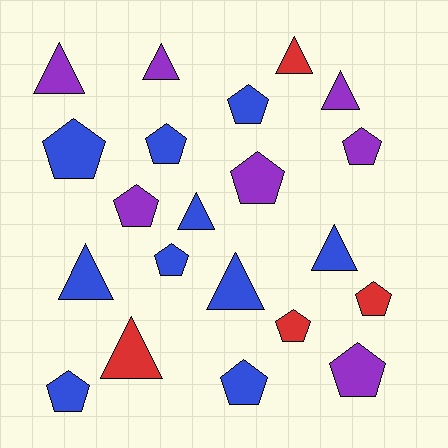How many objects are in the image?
There are 21 objects.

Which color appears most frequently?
Blue, with 10 objects.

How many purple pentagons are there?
There are 4 purple pentagons.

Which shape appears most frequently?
Pentagon, with 12 objects.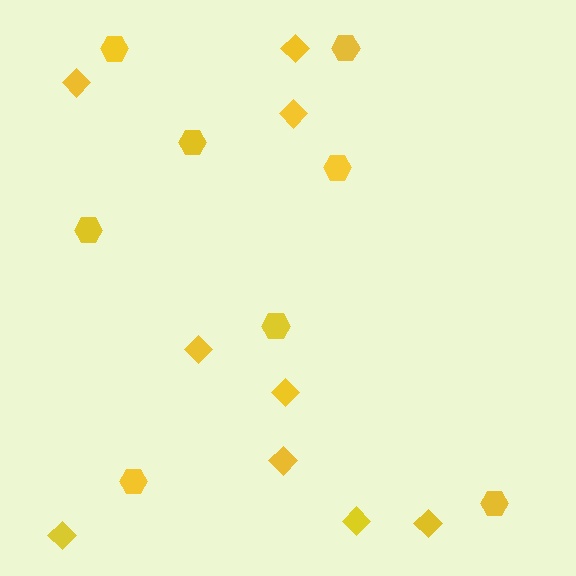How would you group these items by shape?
There are 2 groups: one group of diamonds (9) and one group of hexagons (8).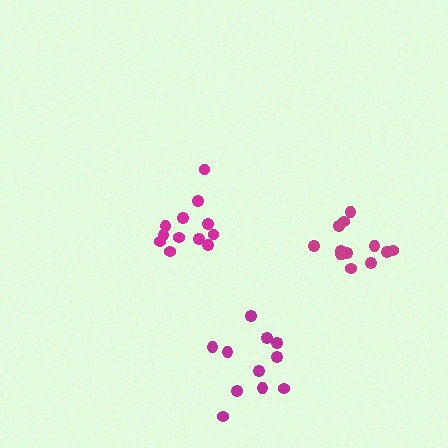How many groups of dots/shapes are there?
There are 3 groups.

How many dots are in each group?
Group 1: 12 dots, Group 2: 11 dots, Group 3: 14 dots (37 total).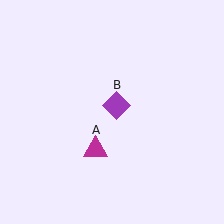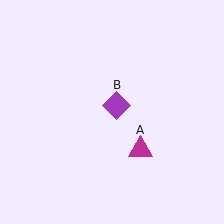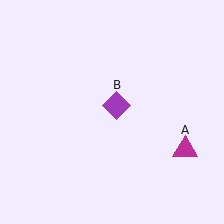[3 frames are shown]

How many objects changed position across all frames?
1 object changed position: magenta triangle (object A).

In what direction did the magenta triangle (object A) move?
The magenta triangle (object A) moved right.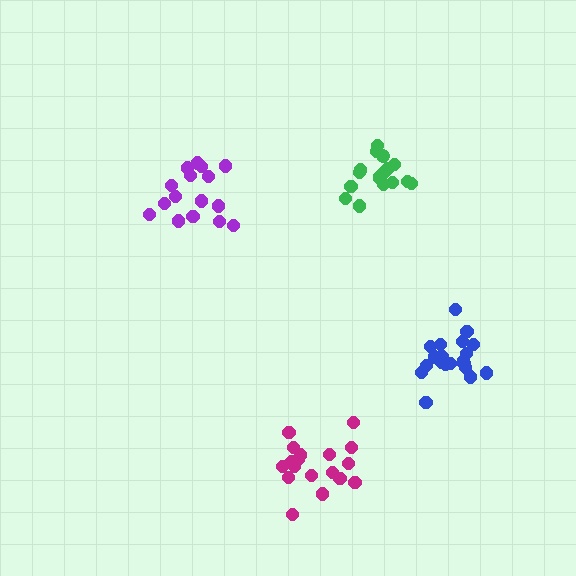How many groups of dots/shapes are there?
There are 4 groups.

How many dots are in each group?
Group 1: 20 dots, Group 2: 19 dots, Group 3: 17 dots, Group 4: 16 dots (72 total).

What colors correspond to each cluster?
The clusters are colored: blue, magenta, green, purple.